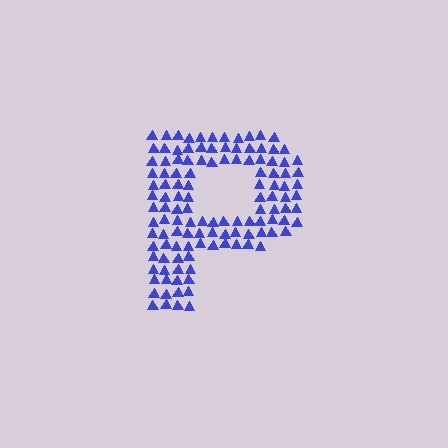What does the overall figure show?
The overall figure shows the letter P.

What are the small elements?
The small elements are triangles.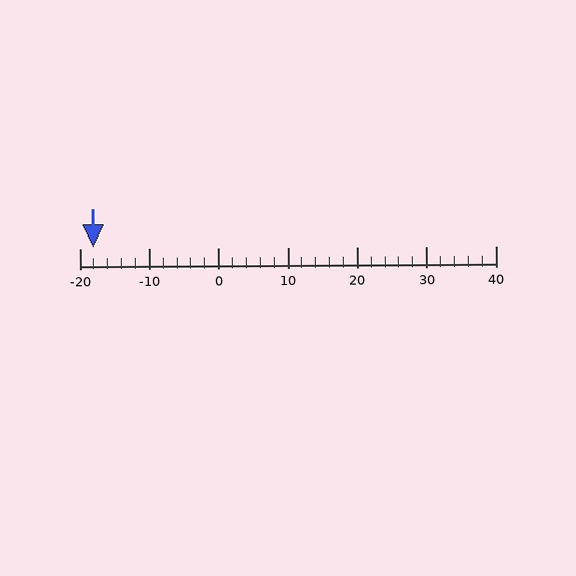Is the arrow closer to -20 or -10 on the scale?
The arrow is closer to -20.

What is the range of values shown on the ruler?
The ruler shows values from -20 to 40.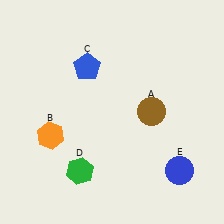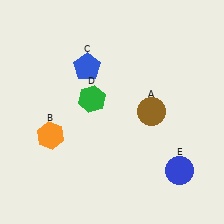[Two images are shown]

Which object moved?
The green hexagon (D) moved up.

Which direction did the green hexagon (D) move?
The green hexagon (D) moved up.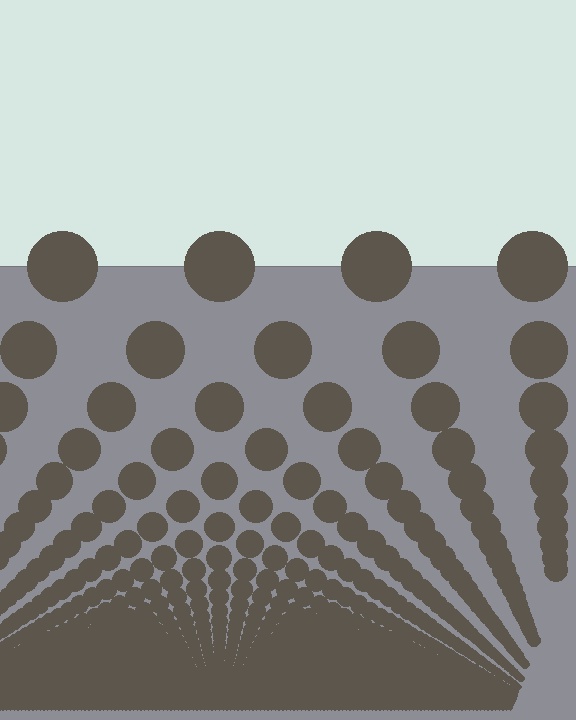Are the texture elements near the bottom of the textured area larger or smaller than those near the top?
Smaller. The gradient is inverted — elements near the bottom are smaller and denser.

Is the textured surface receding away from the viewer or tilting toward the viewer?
The surface appears to tilt toward the viewer. Texture elements get larger and sparser toward the top.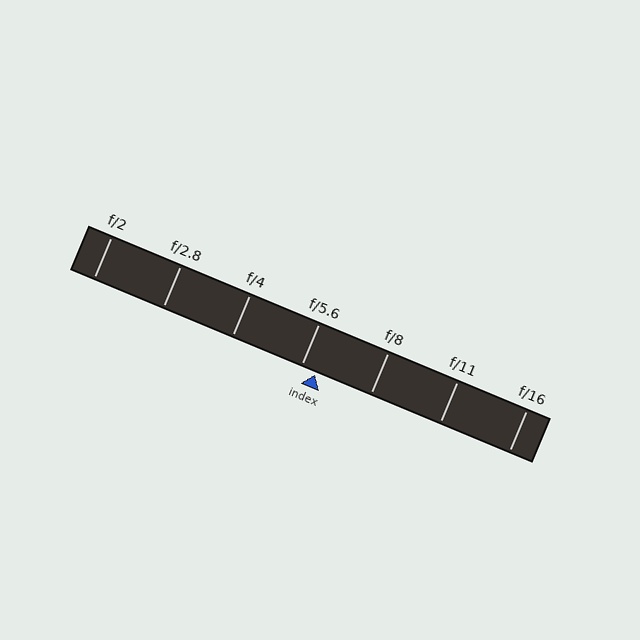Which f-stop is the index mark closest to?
The index mark is closest to f/5.6.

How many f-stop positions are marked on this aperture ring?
There are 7 f-stop positions marked.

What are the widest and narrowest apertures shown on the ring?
The widest aperture shown is f/2 and the narrowest is f/16.